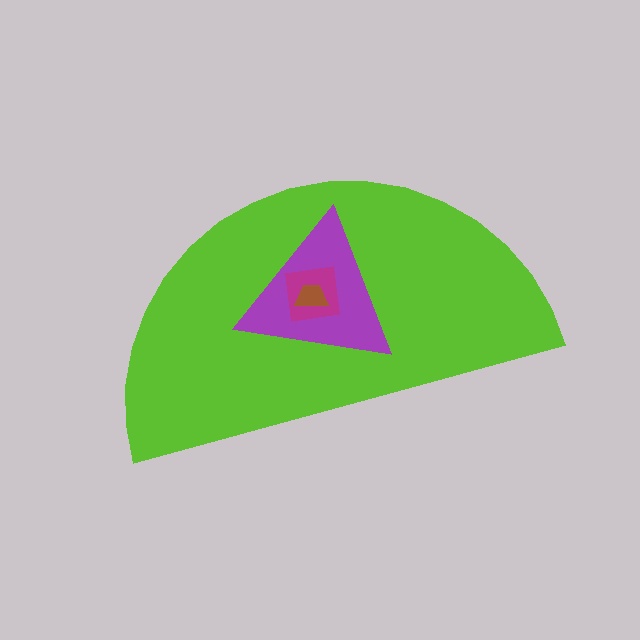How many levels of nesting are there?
4.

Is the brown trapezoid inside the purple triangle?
Yes.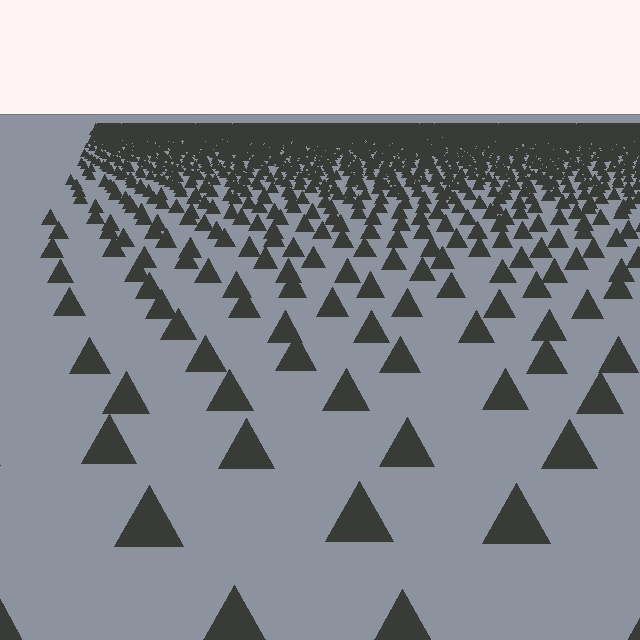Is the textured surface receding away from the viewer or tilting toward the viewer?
The surface is receding away from the viewer. Texture elements get smaller and denser toward the top.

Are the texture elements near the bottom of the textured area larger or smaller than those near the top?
Larger. Near the bottom, elements are closer to the viewer and appear at a bigger on-screen size.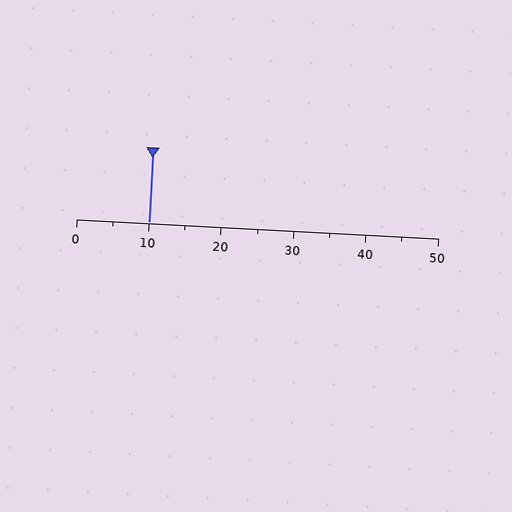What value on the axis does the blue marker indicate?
The marker indicates approximately 10.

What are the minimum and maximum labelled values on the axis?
The axis runs from 0 to 50.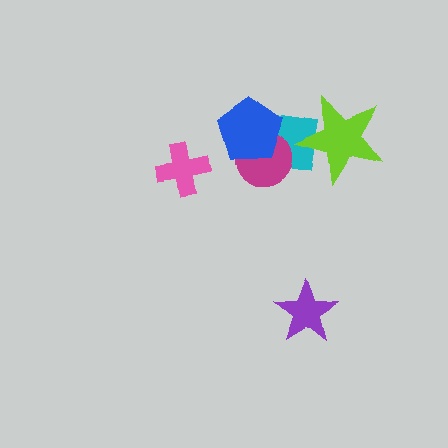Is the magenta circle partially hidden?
Yes, it is partially covered by another shape.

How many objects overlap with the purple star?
0 objects overlap with the purple star.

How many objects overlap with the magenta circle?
2 objects overlap with the magenta circle.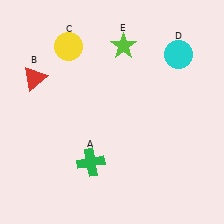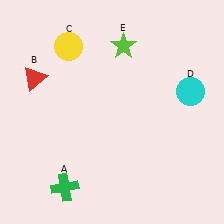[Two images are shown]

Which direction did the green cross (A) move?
The green cross (A) moved left.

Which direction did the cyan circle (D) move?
The cyan circle (D) moved down.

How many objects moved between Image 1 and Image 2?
2 objects moved between the two images.